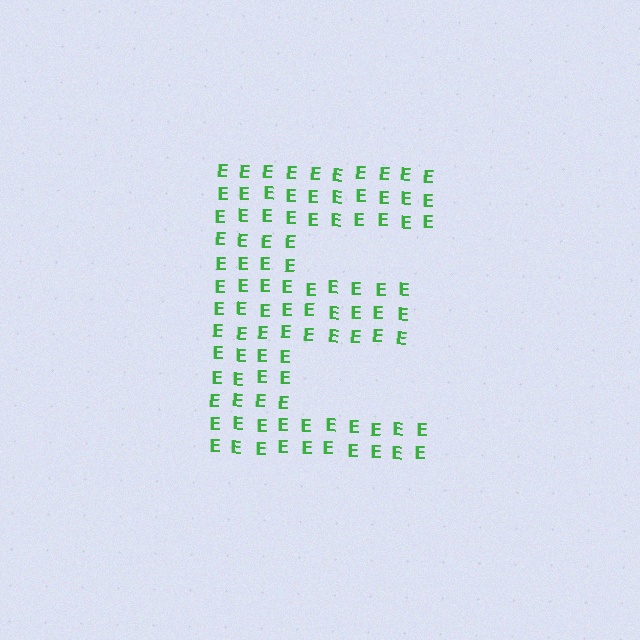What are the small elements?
The small elements are letter E's.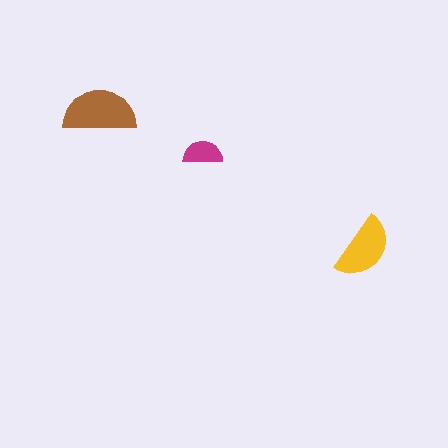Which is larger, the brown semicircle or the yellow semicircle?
The brown one.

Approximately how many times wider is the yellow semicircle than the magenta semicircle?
About 1.5 times wider.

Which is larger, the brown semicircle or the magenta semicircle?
The brown one.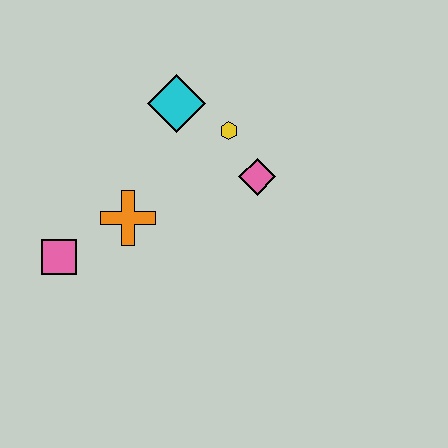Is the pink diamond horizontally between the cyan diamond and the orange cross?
No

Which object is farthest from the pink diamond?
The pink square is farthest from the pink diamond.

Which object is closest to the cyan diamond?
The yellow hexagon is closest to the cyan diamond.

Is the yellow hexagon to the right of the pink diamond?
No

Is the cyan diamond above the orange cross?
Yes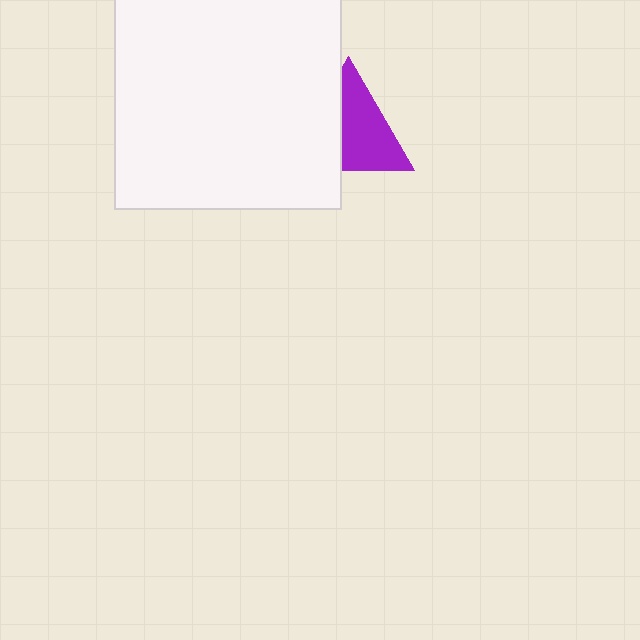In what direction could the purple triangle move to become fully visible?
The purple triangle could move right. That would shift it out from behind the white square entirely.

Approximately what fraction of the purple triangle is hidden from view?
Roughly 40% of the purple triangle is hidden behind the white square.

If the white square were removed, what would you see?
You would see the complete purple triangle.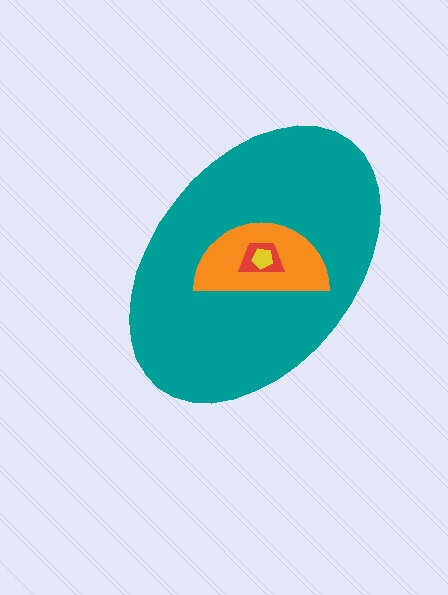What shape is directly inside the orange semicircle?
The red trapezoid.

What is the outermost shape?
The teal ellipse.